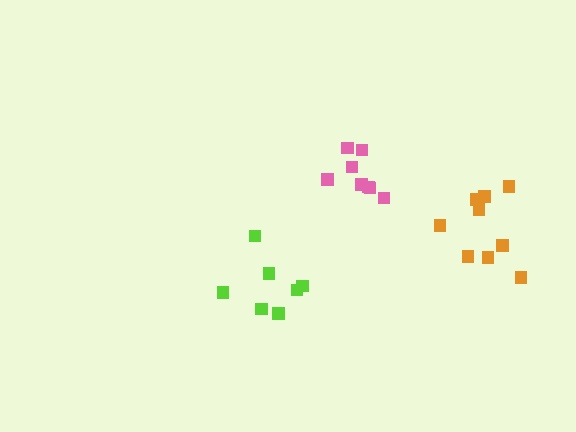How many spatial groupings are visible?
There are 3 spatial groupings.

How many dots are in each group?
Group 1: 8 dots, Group 2: 7 dots, Group 3: 9 dots (24 total).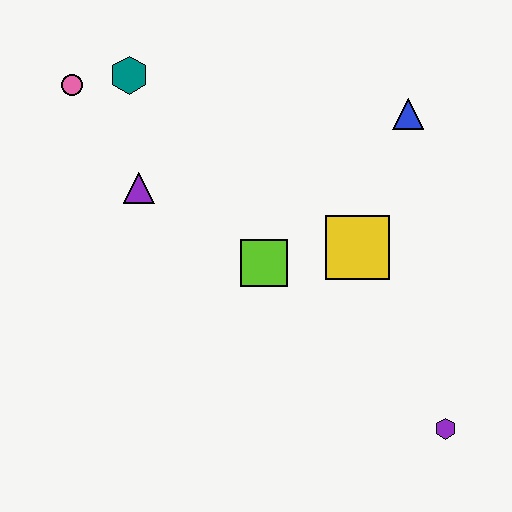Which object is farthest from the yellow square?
The pink circle is farthest from the yellow square.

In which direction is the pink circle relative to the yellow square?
The pink circle is to the left of the yellow square.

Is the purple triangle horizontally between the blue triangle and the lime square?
No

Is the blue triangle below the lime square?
No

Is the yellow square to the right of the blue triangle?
No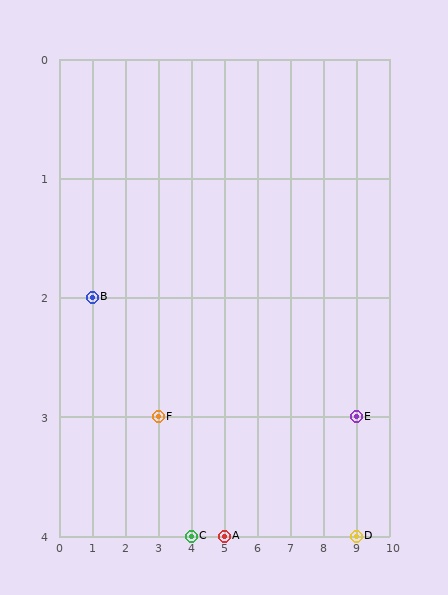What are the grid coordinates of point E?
Point E is at grid coordinates (9, 3).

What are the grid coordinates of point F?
Point F is at grid coordinates (3, 3).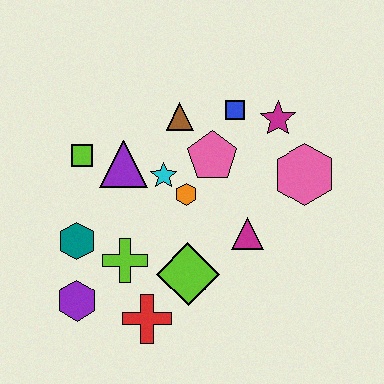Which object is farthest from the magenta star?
The purple hexagon is farthest from the magenta star.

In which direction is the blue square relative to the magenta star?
The blue square is to the left of the magenta star.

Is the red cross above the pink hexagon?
No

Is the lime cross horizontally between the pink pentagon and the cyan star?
No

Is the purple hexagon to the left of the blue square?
Yes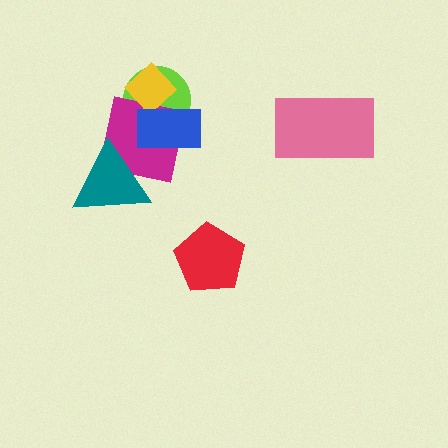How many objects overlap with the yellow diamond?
3 objects overlap with the yellow diamond.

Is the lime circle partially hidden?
Yes, it is partially covered by another shape.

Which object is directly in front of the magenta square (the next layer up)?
The yellow diamond is directly in front of the magenta square.